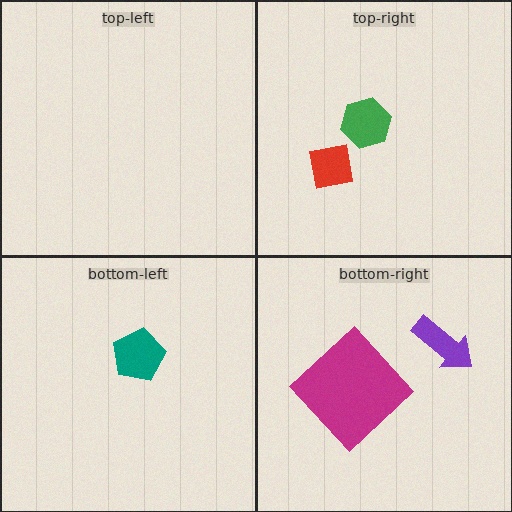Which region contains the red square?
The top-right region.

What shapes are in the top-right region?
The red square, the green hexagon.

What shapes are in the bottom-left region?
The teal pentagon.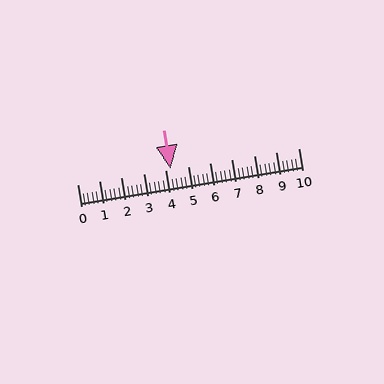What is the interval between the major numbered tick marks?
The major tick marks are spaced 1 units apart.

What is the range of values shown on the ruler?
The ruler shows values from 0 to 10.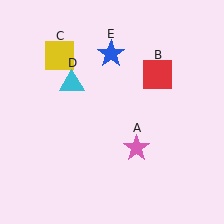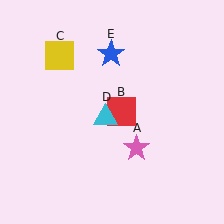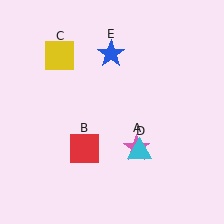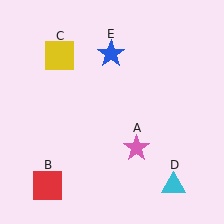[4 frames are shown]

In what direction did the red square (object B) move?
The red square (object B) moved down and to the left.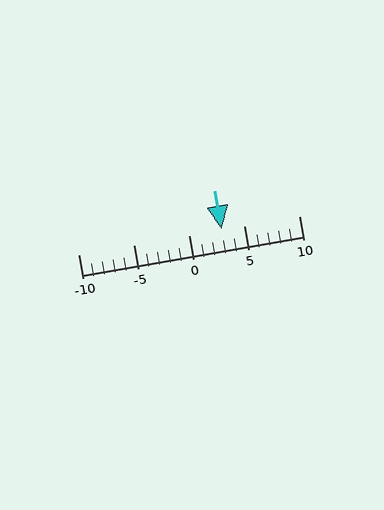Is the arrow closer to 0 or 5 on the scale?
The arrow is closer to 5.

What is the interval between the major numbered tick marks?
The major tick marks are spaced 5 units apart.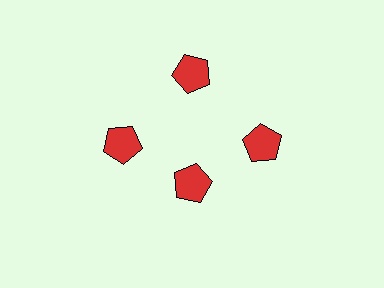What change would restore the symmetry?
The symmetry would be restored by moving it outward, back onto the ring so that all 4 pentagons sit at equal angles and equal distance from the center.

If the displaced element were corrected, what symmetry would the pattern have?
It would have 4-fold rotational symmetry — the pattern would map onto itself every 90 degrees.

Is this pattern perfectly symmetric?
No. The 4 red pentagons are arranged in a ring, but one element near the 6 o'clock position is pulled inward toward the center, breaking the 4-fold rotational symmetry.